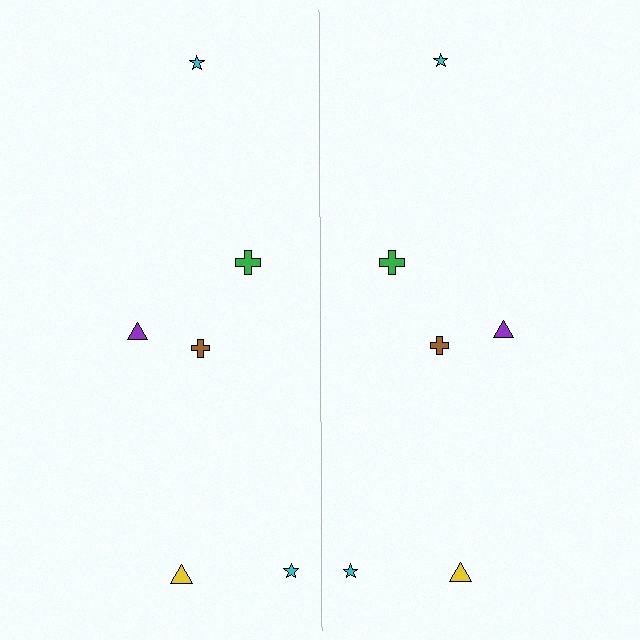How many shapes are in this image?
There are 12 shapes in this image.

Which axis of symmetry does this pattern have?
The pattern has a vertical axis of symmetry running through the center of the image.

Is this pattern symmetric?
Yes, this pattern has bilateral (reflection) symmetry.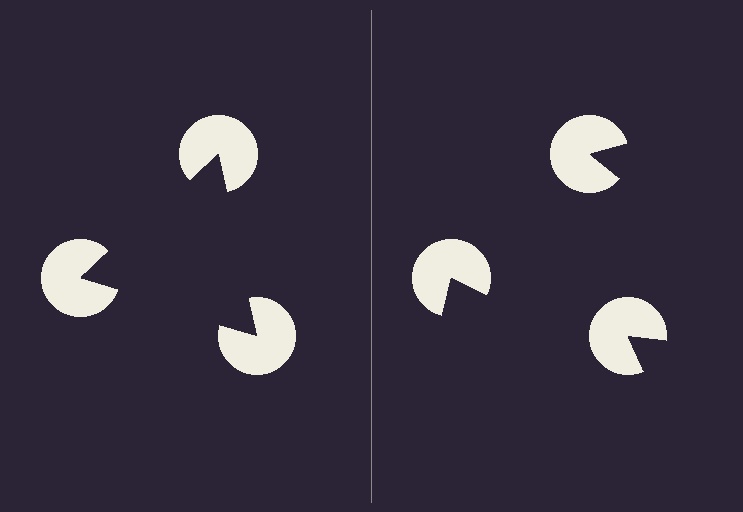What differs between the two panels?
The pac-man discs are positioned identically on both sides; only the wedge orientations differ. On the left they align to a triangle; on the right they are misaligned.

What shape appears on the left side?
An illusory triangle.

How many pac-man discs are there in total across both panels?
6 — 3 on each side.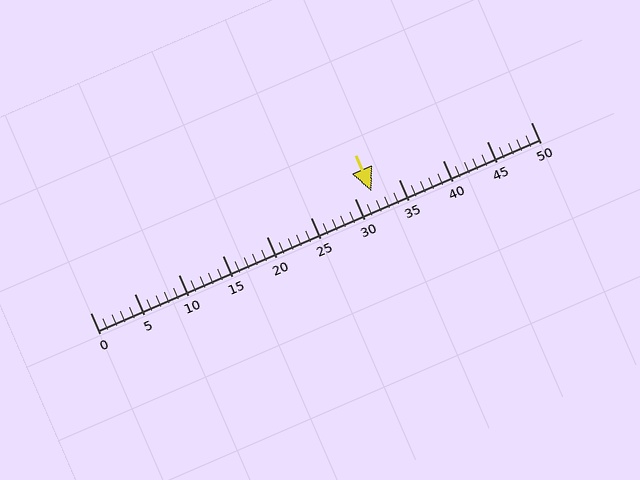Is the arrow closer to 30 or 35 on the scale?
The arrow is closer to 30.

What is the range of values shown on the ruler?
The ruler shows values from 0 to 50.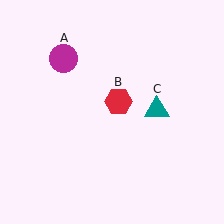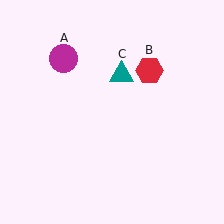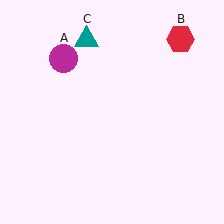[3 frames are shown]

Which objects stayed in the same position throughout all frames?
Magenta circle (object A) remained stationary.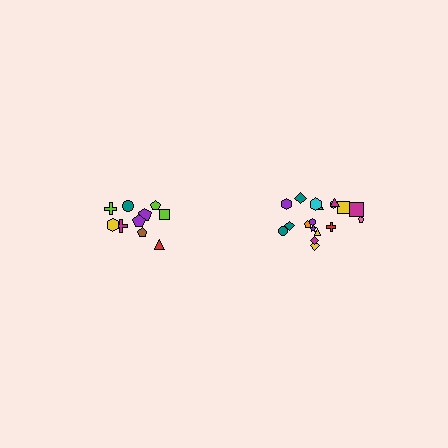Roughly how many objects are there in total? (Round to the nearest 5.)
Roughly 30 objects in total.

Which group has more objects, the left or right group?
The right group.